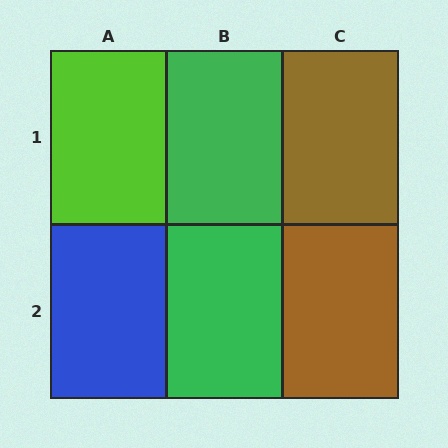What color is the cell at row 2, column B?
Green.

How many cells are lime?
1 cell is lime.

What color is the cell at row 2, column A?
Blue.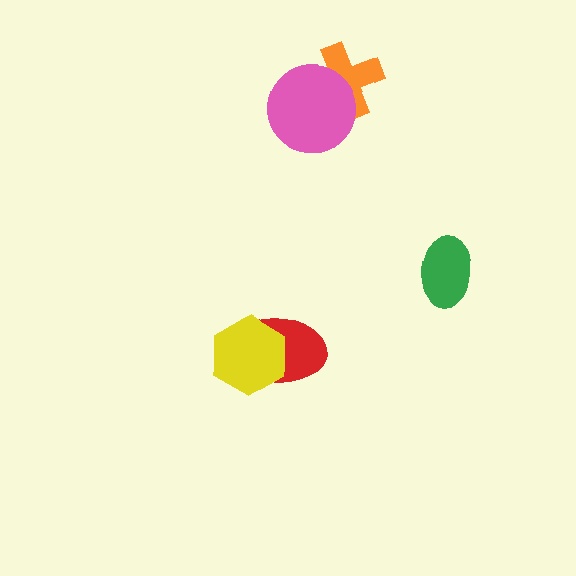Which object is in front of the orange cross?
The pink circle is in front of the orange cross.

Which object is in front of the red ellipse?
The yellow hexagon is in front of the red ellipse.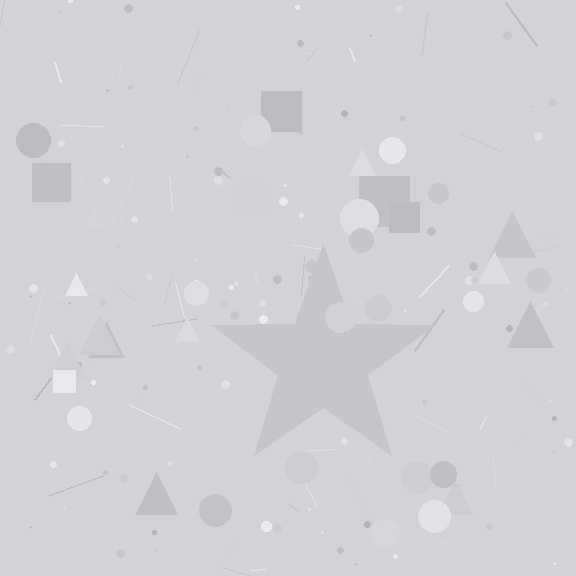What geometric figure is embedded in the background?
A star is embedded in the background.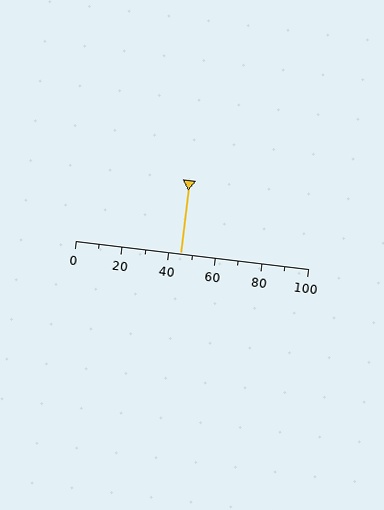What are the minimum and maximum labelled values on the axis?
The axis runs from 0 to 100.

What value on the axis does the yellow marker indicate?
The marker indicates approximately 45.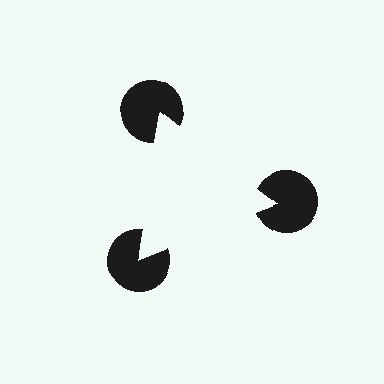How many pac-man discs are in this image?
There are 3 — one at each vertex of the illusory triangle.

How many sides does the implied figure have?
3 sides.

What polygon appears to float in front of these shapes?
An illusory triangle — its edges are inferred from the aligned wedge cuts in the pac-man discs, not physically drawn.